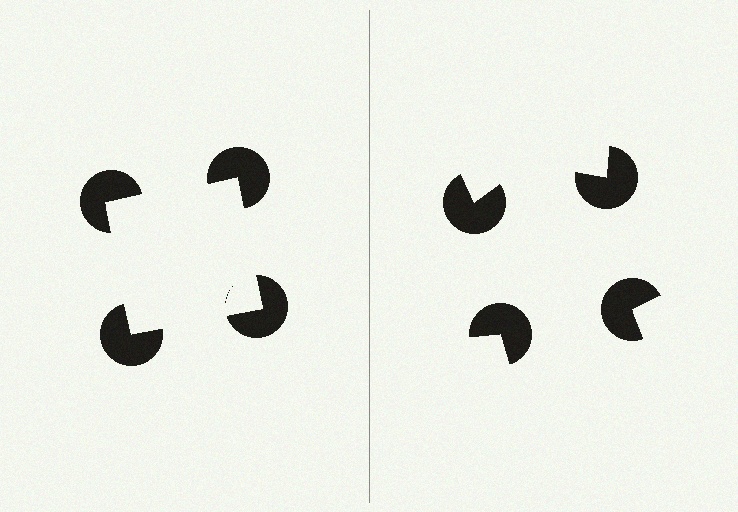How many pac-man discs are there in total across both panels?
8 — 4 on each side.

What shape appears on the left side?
An illusory square.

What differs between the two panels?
The pac-man discs are positioned identically on both sides; only the wedge orientations differ. On the left they align to a square; on the right they are misaligned.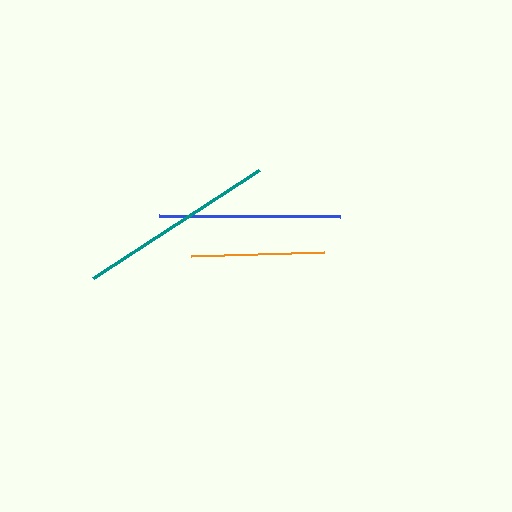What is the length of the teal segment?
The teal segment is approximately 198 pixels long.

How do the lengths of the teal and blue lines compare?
The teal and blue lines are approximately the same length.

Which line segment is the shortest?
The orange line is the shortest at approximately 133 pixels.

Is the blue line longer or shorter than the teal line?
The teal line is longer than the blue line.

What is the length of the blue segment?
The blue segment is approximately 181 pixels long.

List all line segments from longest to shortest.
From longest to shortest: teal, blue, orange.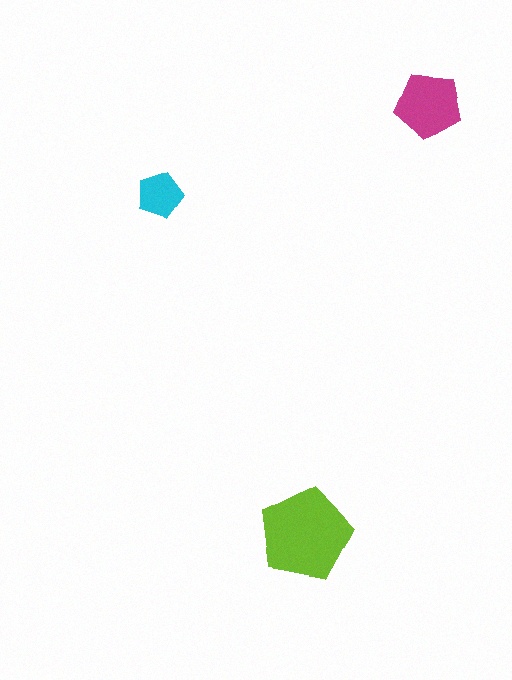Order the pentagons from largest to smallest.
the lime one, the magenta one, the cyan one.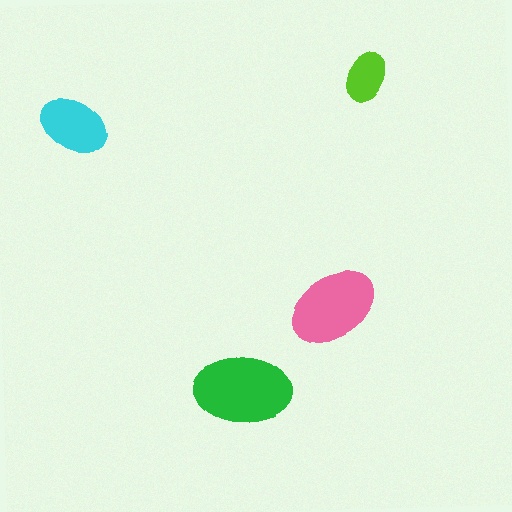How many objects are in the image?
There are 4 objects in the image.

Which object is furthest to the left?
The cyan ellipse is leftmost.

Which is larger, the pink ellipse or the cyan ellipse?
The pink one.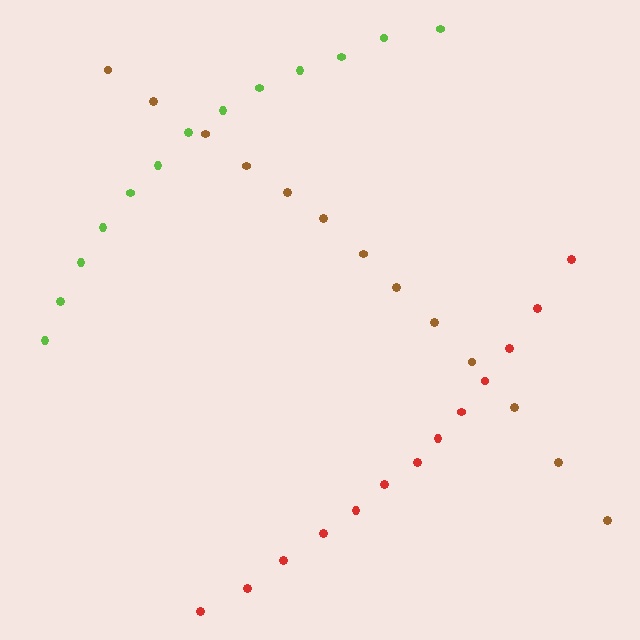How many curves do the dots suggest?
There are 3 distinct paths.